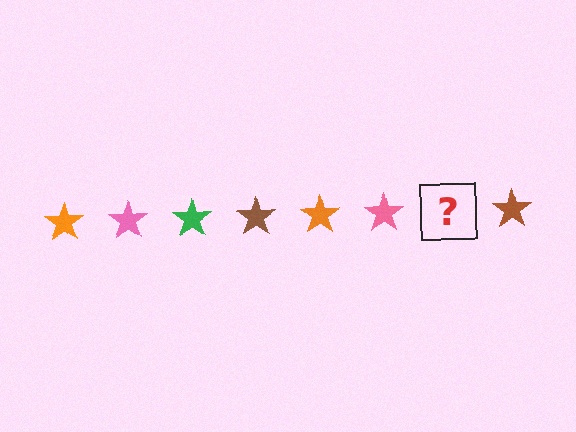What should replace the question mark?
The question mark should be replaced with a green star.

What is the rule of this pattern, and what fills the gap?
The rule is that the pattern cycles through orange, pink, green, brown stars. The gap should be filled with a green star.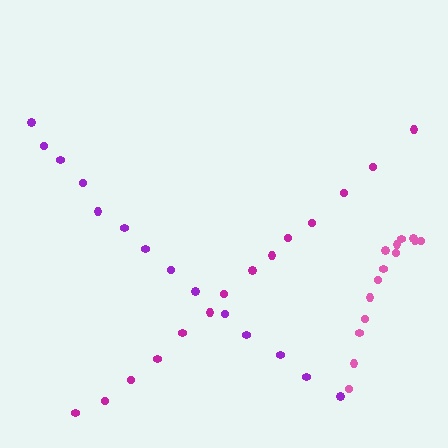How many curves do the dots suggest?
There are 3 distinct paths.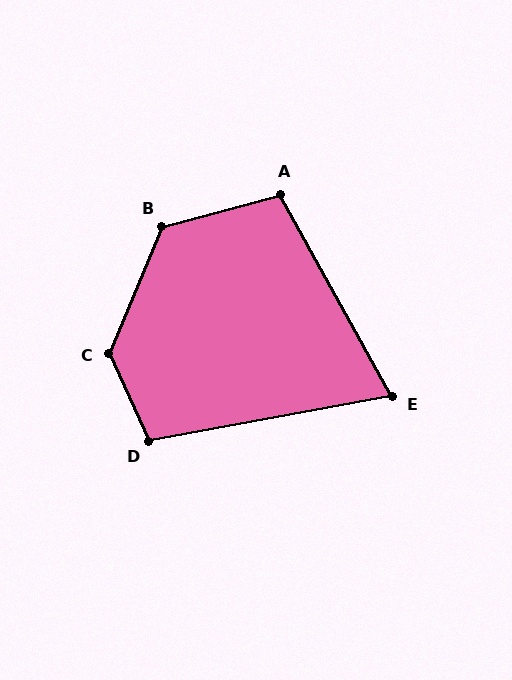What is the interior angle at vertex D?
Approximately 104 degrees (obtuse).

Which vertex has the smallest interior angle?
E, at approximately 71 degrees.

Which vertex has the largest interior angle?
C, at approximately 133 degrees.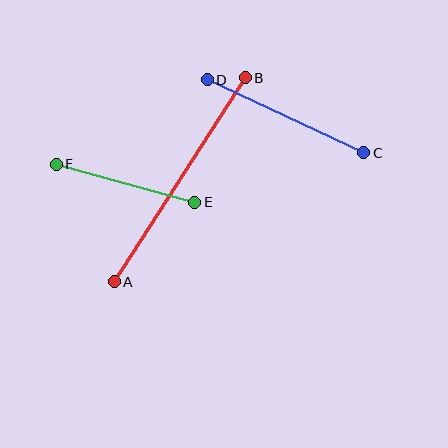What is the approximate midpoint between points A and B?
The midpoint is at approximately (180, 180) pixels.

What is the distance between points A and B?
The distance is approximately 243 pixels.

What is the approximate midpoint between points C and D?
The midpoint is at approximately (285, 116) pixels.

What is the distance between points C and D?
The distance is approximately 173 pixels.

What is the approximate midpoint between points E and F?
The midpoint is at approximately (126, 183) pixels.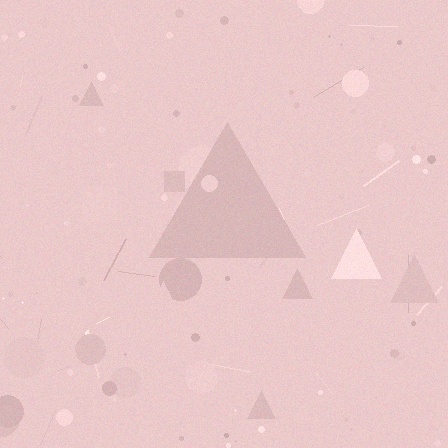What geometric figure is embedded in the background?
A triangle is embedded in the background.